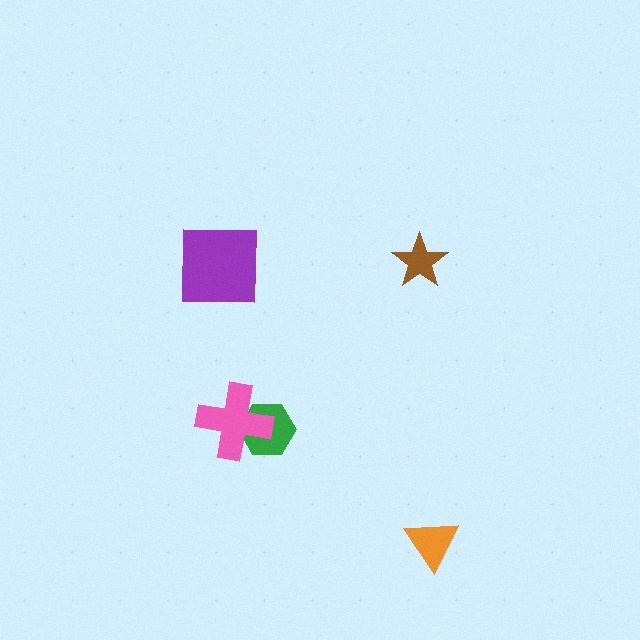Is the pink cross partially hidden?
No, no other shape covers it.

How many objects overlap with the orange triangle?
0 objects overlap with the orange triangle.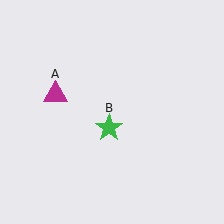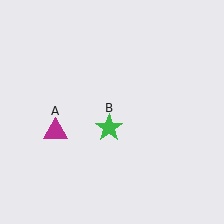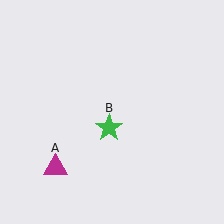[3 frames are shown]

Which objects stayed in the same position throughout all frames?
Green star (object B) remained stationary.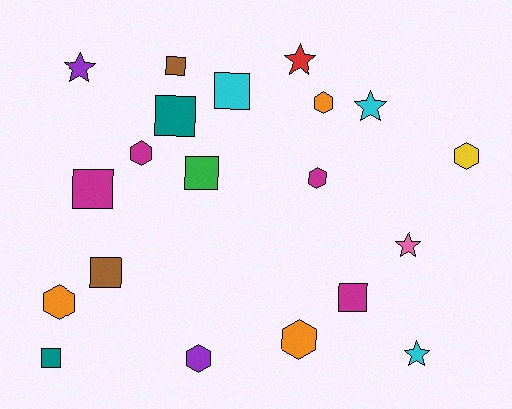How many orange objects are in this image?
There are 3 orange objects.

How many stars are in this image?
There are 5 stars.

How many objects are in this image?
There are 20 objects.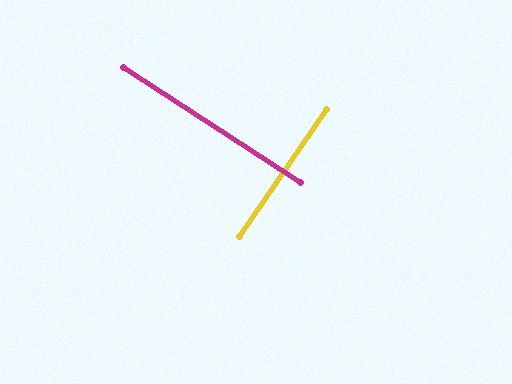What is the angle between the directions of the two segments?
Approximately 89 degrees.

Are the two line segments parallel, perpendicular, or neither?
Perpendicular — they meet at approximately 89°.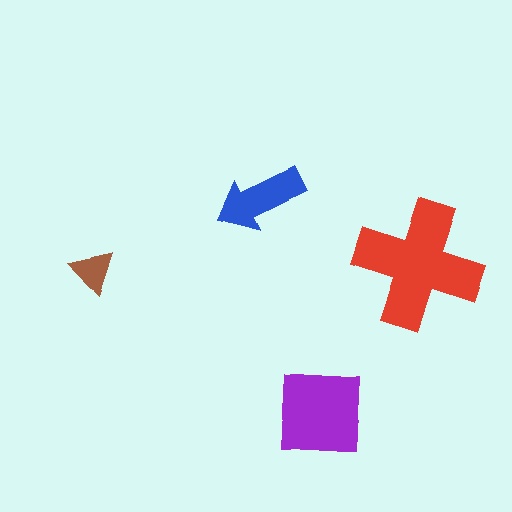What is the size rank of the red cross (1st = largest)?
1st.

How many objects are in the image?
There are 4 objects in the image.